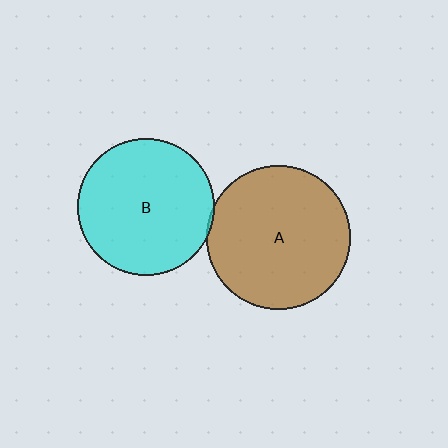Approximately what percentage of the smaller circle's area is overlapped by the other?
Approximately 5%.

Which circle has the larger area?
Circle A (brown).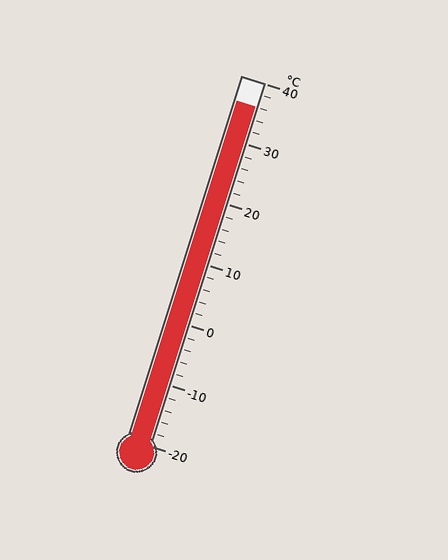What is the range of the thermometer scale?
The thermometer scale ranges from -20°C to 40°C.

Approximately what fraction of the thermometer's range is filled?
The thermometer is filled to approximately 95% of its range.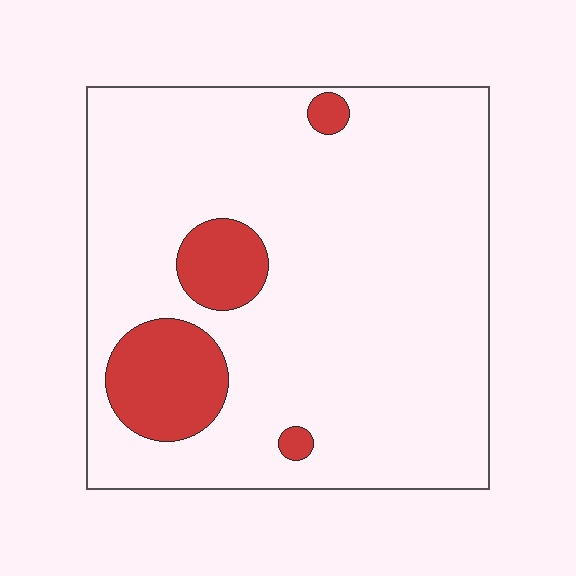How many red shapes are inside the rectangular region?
4.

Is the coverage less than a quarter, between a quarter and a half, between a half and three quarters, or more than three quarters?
Less than a quarter.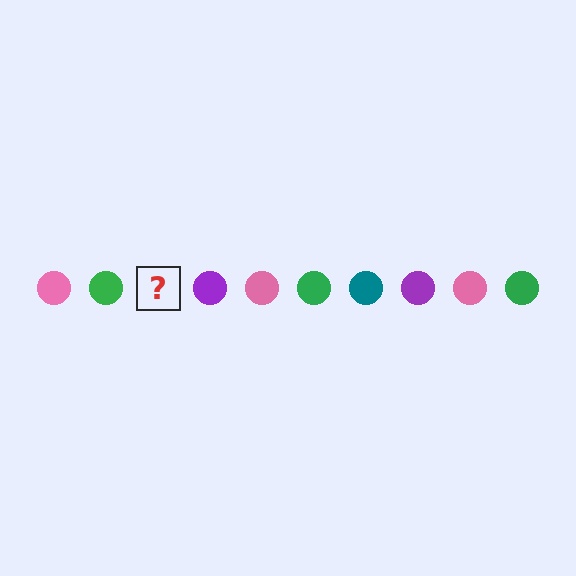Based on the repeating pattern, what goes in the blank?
The blank should be a teal circle.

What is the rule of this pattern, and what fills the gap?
The rule is that the pattern cycles through pink, green, teal, purple circles. The gap should be filled with a teal circle.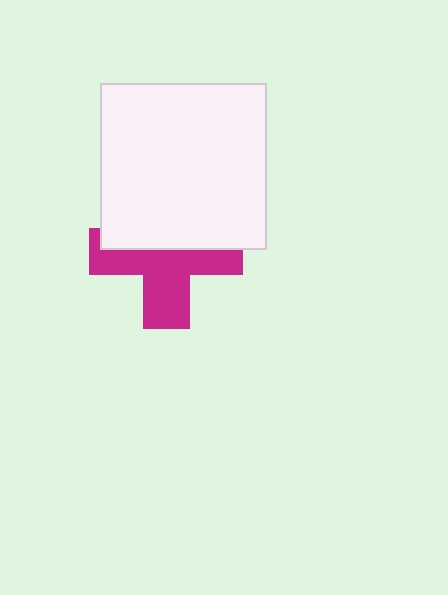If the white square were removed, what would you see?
You would see the complete magenta cross.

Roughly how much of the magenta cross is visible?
About half of it is visible (roughly 55%).